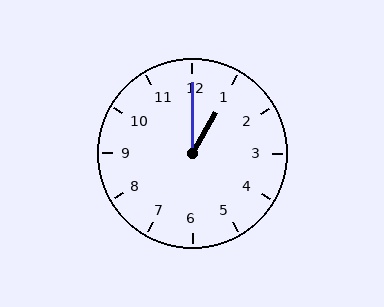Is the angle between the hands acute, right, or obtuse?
It is acute.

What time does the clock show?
1:00.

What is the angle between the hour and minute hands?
Approximately 30 degrees.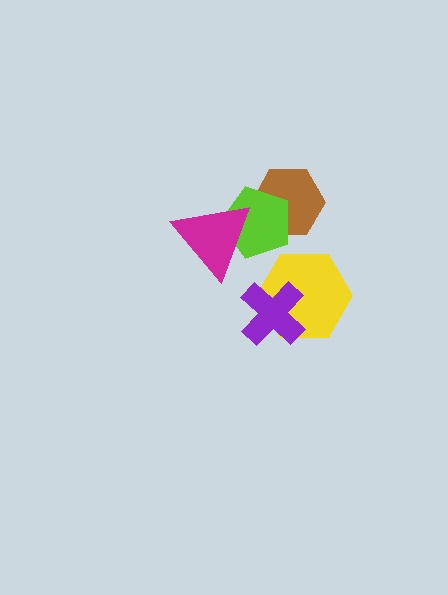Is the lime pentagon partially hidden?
Yes, it is partially covered by another shape.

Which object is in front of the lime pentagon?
The magenta triangle is in front of the lime pentagon.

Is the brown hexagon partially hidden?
Yes, it is partially covered by another shape.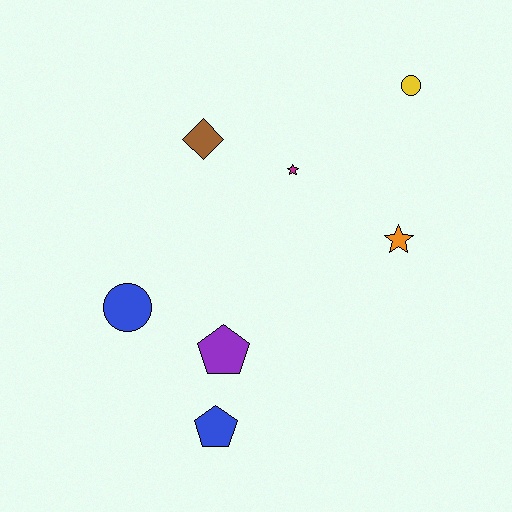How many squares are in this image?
There are no squares.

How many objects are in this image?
There are 7 objects.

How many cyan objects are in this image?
There are no cyan objects.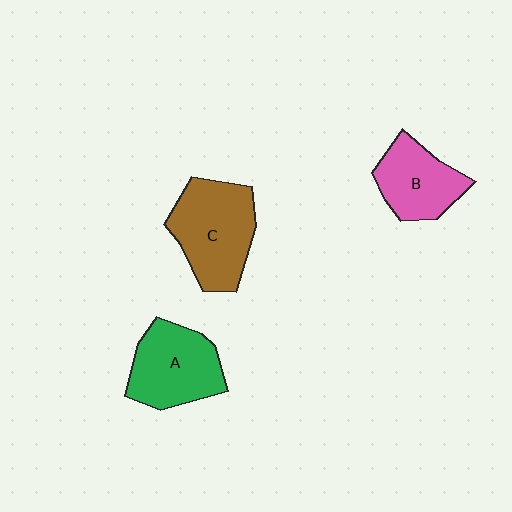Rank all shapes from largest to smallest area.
From largest to smallest: C (brown), A (green), B (pink).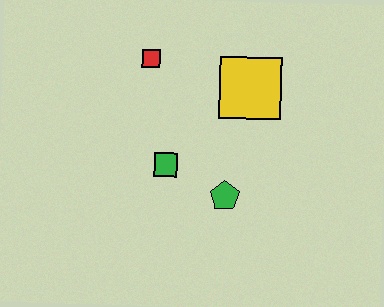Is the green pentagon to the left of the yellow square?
Yes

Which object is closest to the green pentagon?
The green square is closest to the green pentagon.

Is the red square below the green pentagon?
No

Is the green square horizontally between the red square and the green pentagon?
Yes